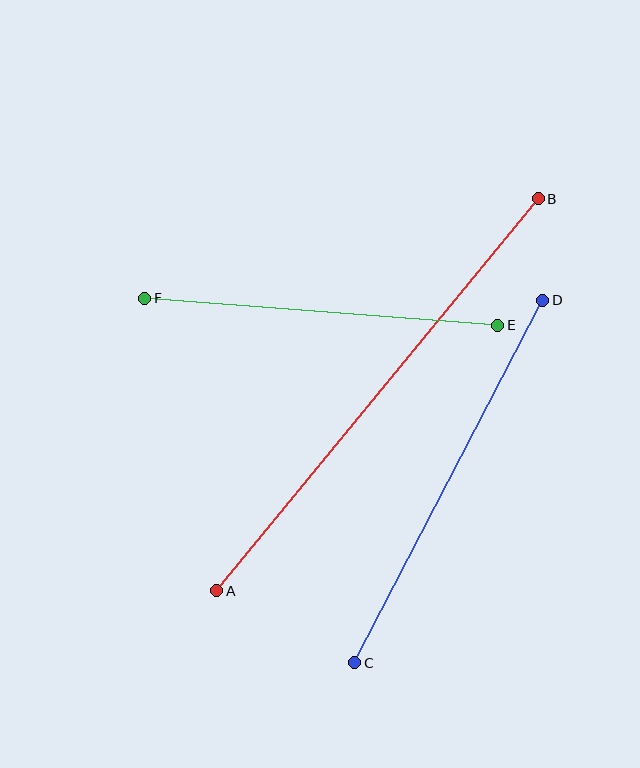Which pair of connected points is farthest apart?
Points A and B are farthest apart.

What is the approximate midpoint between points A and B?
The midpoint is at approximately (378, 395) pixels.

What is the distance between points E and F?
The distance is approximately 354 pixels.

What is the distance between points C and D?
The distance is approximately 409 pixels.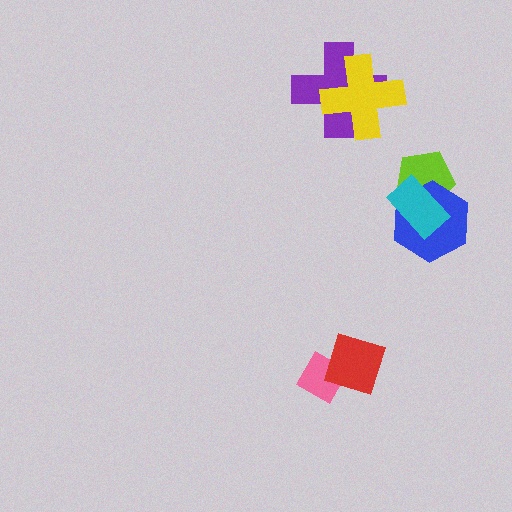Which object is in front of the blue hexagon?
The cyan rectangle is in front of the blue hexagon.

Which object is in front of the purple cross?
The yellow cross is in front of the purple cross.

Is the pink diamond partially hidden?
Yes, it is partially covered by another shape.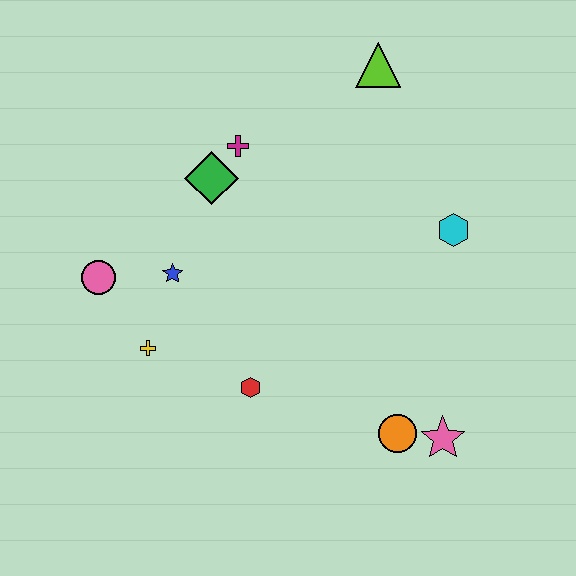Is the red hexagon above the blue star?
No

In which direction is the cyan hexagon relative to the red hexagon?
The cyan hexagon is to the right of the red hexagon.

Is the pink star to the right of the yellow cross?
Yes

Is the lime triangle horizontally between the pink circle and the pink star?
Yes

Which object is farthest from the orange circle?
The lime triangle is farthest from the orange circle.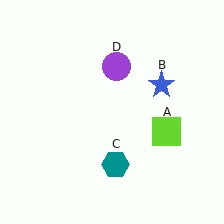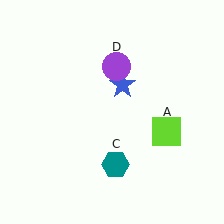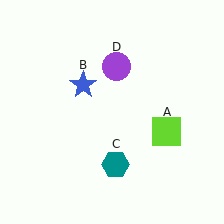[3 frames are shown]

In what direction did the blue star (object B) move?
The blue star (object B) moved left.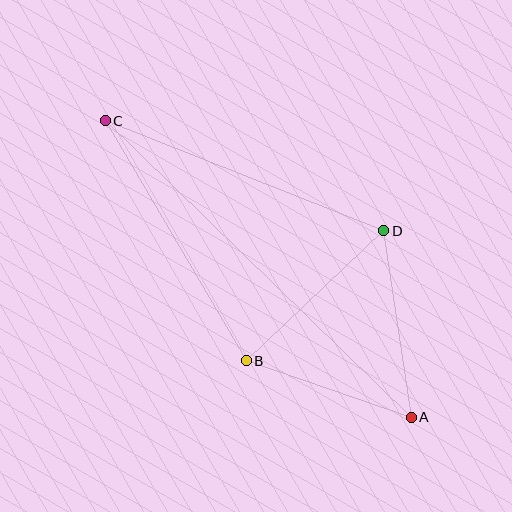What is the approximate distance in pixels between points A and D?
The distance between A and D is approximately 189 pixels.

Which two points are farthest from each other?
Points A and C are farthest from each other.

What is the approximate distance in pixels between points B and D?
The distance between B and D is approximately 189 pixels.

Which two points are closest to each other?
Points A and B are closest to each other.